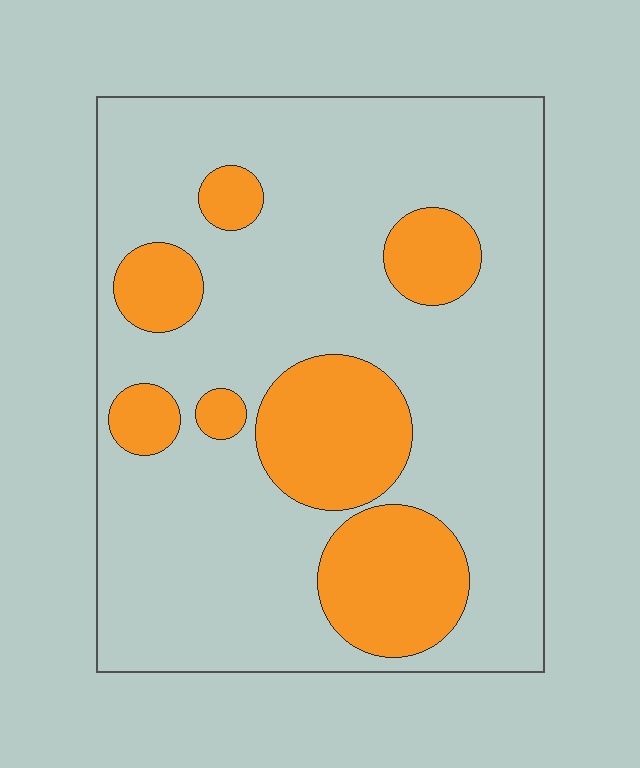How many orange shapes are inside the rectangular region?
7.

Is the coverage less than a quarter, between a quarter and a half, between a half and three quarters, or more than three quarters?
Less than a quarter.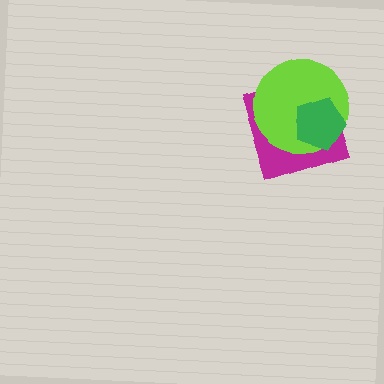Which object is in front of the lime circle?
The green pentagon is in front of the lime circle.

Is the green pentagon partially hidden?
No, no other shape covers it.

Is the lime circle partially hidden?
Yes, it is partially covered by another shape.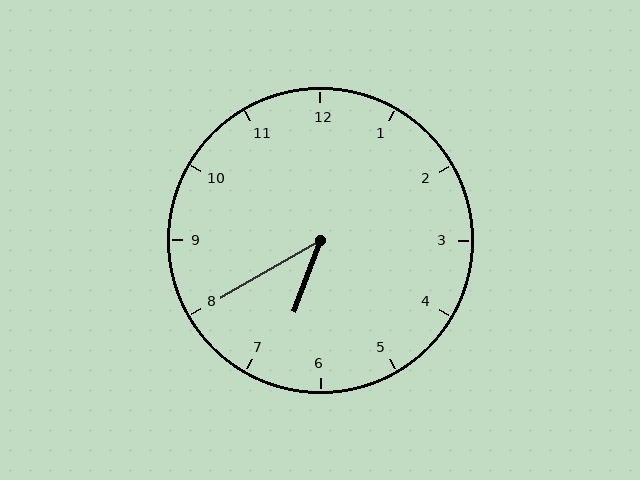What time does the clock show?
6:40.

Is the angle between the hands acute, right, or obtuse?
It is acute.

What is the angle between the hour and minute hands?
Approximately 40 degrees.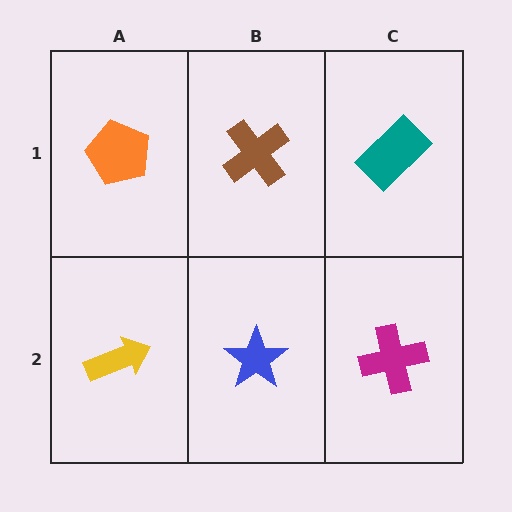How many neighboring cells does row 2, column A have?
2.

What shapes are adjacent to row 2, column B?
A brown cross (row 1, column B), a yellow arrow (row 2, column A), a magenta cross (row 2, column C).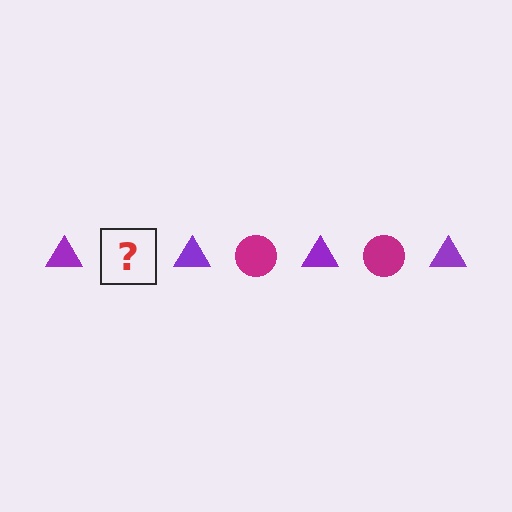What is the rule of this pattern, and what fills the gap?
The rule is that the pattern alternates between purple triangle and magenta circle. The gap should be filled with a magenta circle.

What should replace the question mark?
The question mark should be replaced with a magenta circle.